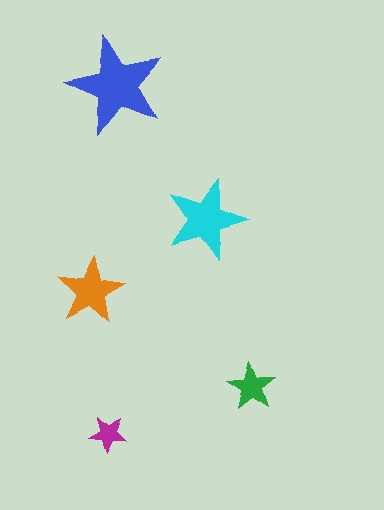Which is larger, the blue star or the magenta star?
The blue one.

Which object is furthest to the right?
The green star is rightmost.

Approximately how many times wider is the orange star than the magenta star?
About 2 times wider.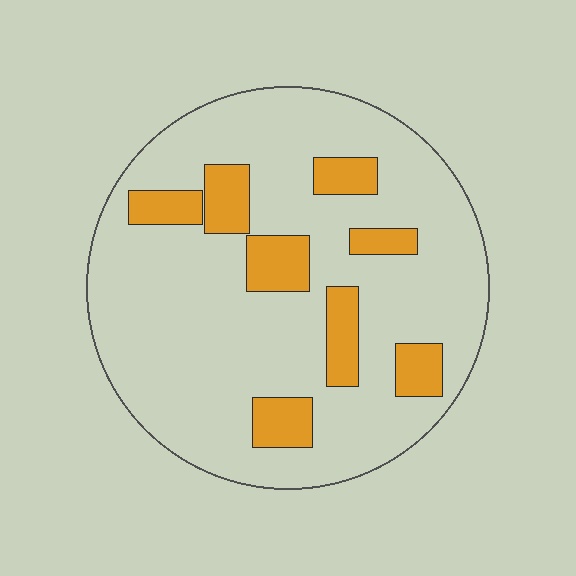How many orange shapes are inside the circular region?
8.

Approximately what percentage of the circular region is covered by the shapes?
Approximately 20%.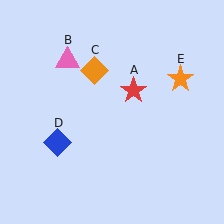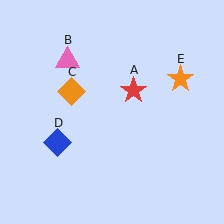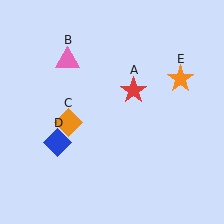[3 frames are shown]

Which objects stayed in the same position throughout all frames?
Red star (object A) and pink triangle (object B) and blue diamond (object D) and orange star (object E) remained stationary.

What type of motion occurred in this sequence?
The orange diamond (object C) rotated counterclockwise around the center of the scene.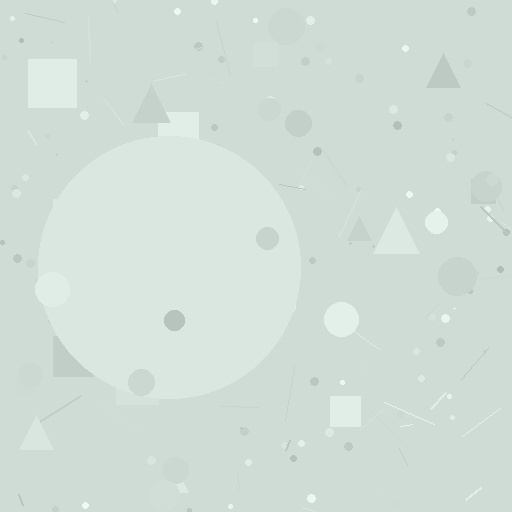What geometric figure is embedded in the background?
A circle is embedded in the background.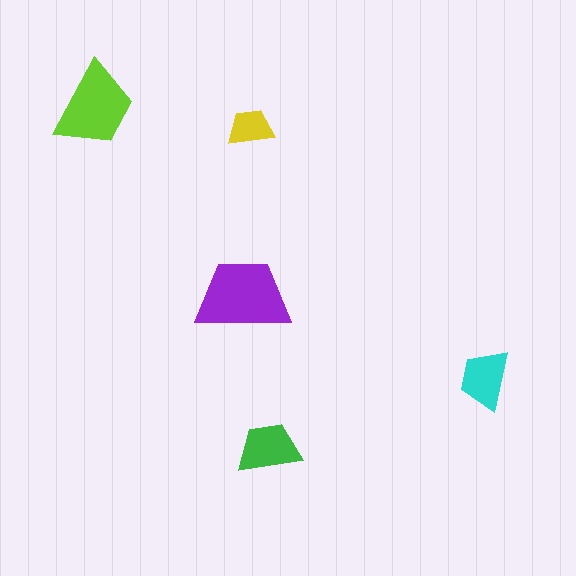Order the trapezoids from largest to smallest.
the purple one, the lime one, the green one, the cyan one, the yellow one.